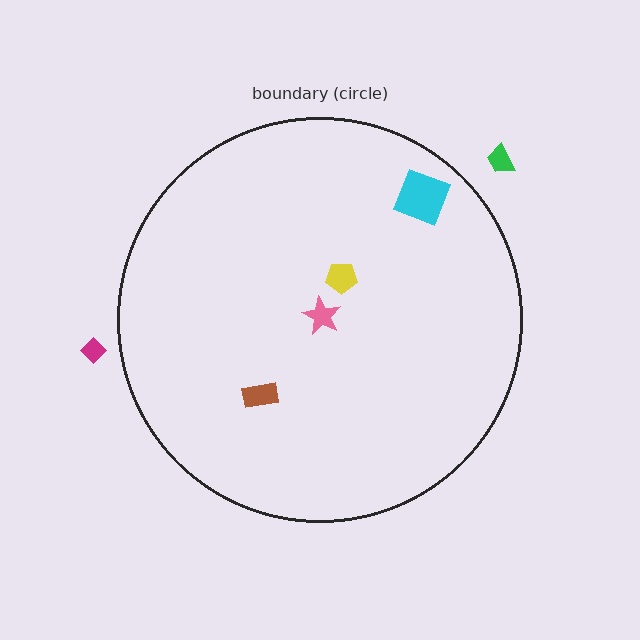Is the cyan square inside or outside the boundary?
Inside.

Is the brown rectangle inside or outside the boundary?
Inside.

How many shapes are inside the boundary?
4 inside, 2 outside.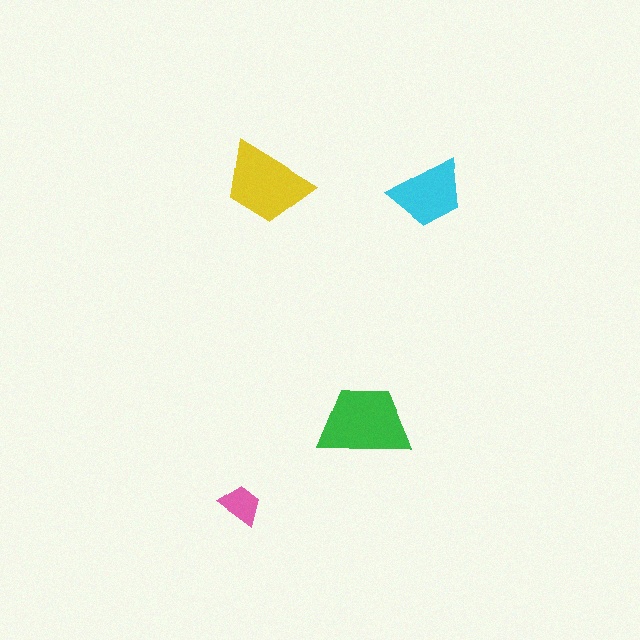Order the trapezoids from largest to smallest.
the green one, the yellow one, the cyan one, the pink one.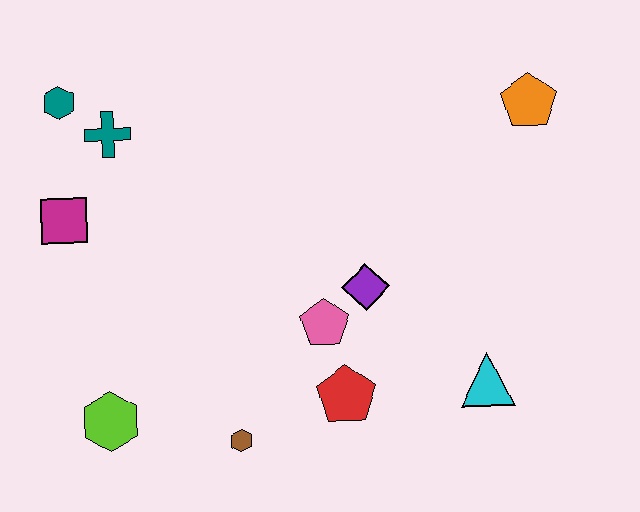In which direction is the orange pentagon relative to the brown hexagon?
The orange pentagon is above the brown hexagon.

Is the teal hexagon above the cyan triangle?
Yes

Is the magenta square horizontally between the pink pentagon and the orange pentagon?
No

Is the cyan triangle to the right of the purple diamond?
Yes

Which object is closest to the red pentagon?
The pink pentagon is closest to the red pentagon.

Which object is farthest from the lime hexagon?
The orange pentagon is farthest from the lime hexagon.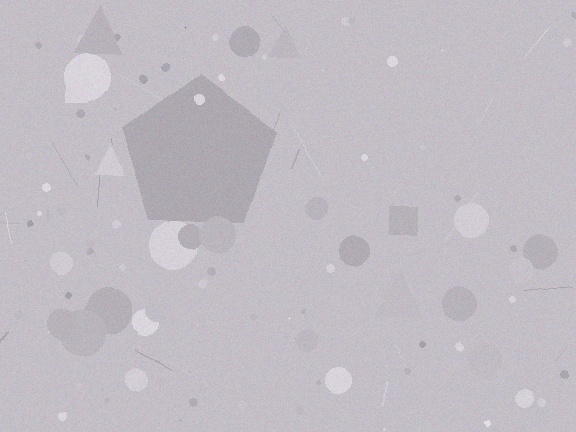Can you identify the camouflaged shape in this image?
The camouflaged shape is a pentagon.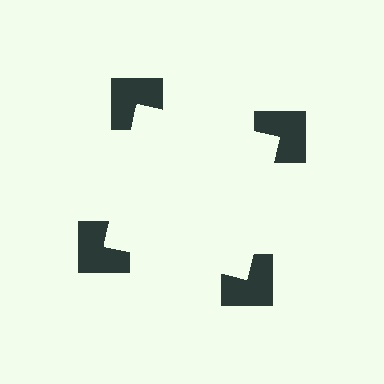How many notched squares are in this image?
There are 4 — one at each vertex of the illusory square.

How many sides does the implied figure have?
4 sides.